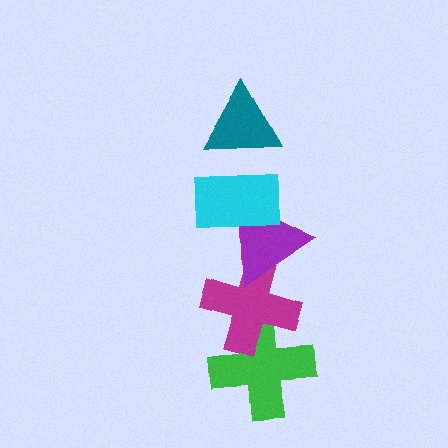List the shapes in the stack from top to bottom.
From top to bottom: the teal triangle, the cyan rectangle, the purple triangle, the magenta cross, the green cross.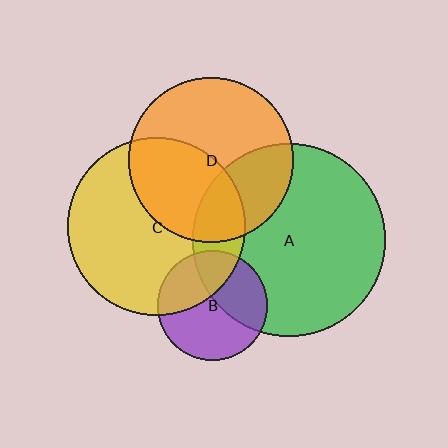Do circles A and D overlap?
Yes.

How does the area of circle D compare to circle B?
Approximately 2.3 times.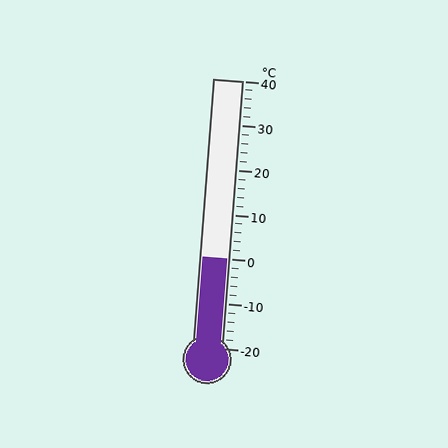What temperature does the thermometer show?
The thermometer shows approximately 0°C.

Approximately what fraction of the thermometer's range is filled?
The thermometer is filled to approximately 35% of its range.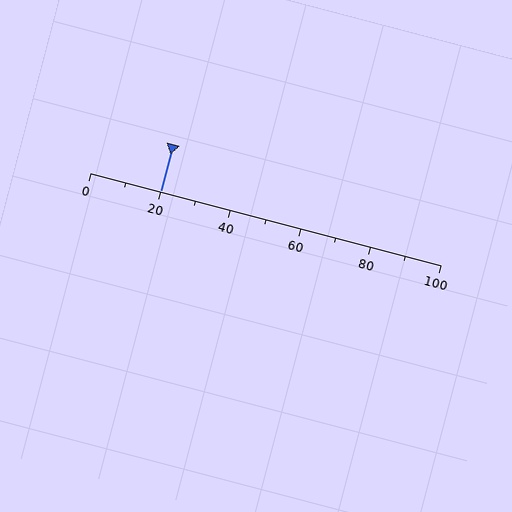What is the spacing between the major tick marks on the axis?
The major ticks are spaced 20 apart.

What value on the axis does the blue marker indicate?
The marker indicates approximately 20.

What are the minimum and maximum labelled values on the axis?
The axis runs from 0 to 100.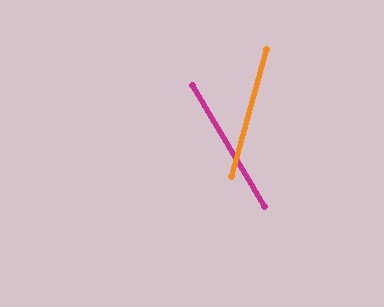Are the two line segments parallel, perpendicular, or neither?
Neither parallel nor perpendicular — they differ by about 46°.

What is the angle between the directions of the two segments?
Approximately 46 degrees.